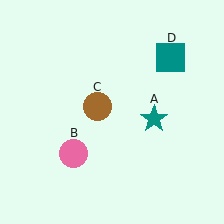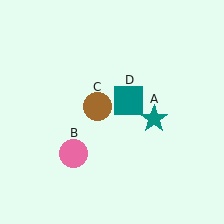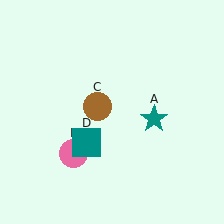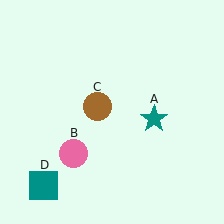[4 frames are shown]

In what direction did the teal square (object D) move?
The teal square (object D) moved down and to the left.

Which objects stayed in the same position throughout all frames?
Teal star (object A) and pink circle (object B) and brown circle (object C) remained stationary.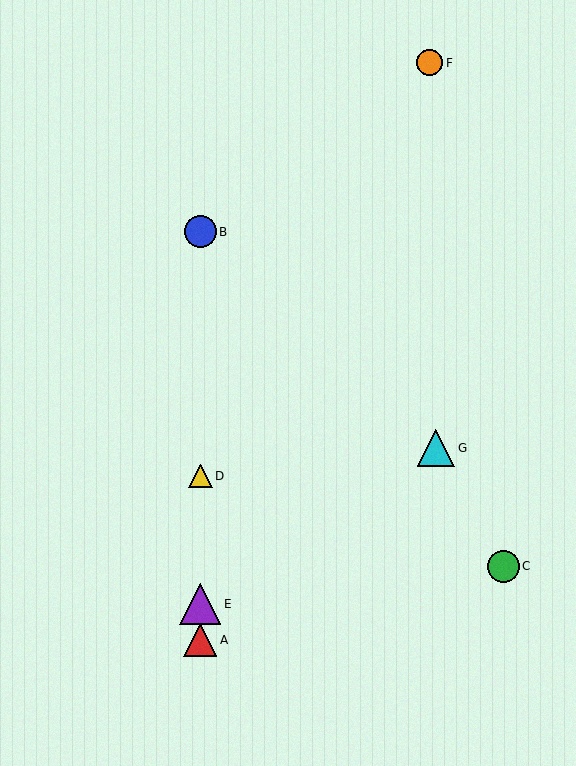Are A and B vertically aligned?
Yes, both are at x≈200.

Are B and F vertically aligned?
No, B is at x≈200 and F is at x≈429.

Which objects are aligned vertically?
Objects A, B, D, E are aligned vertically.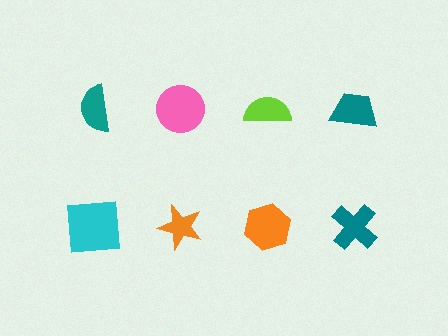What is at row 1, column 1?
A teal semicircle.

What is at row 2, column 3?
An orange hexagon.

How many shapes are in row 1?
4 shapes.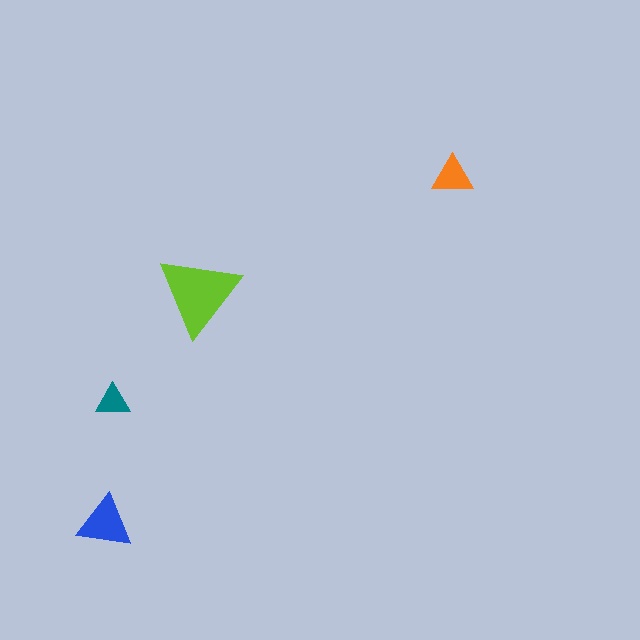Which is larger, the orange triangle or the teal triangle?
The orange one.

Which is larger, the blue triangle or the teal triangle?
The blue one.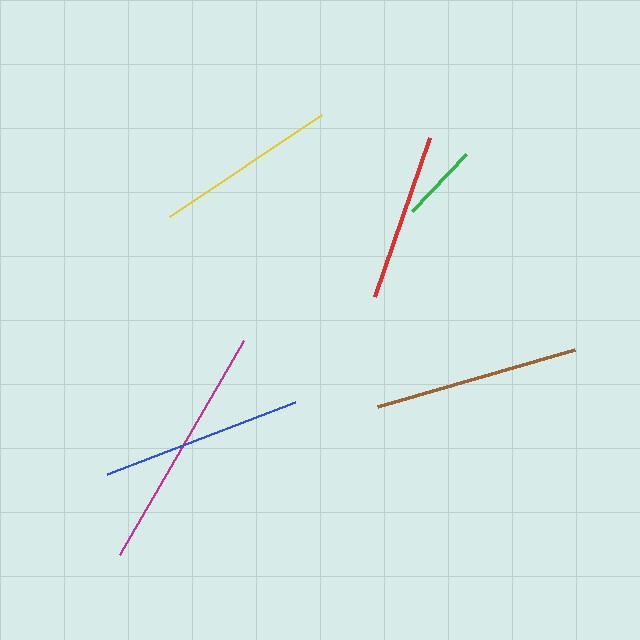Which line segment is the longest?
The magenta line is the longest at approximately 248 pixels.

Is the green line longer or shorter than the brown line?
The brown line is longer than the green line.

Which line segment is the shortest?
The green line is the shortest at approximately 79 pixels.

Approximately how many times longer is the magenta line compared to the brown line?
The magenta line is approximately 1.2 times the length of the brown line.